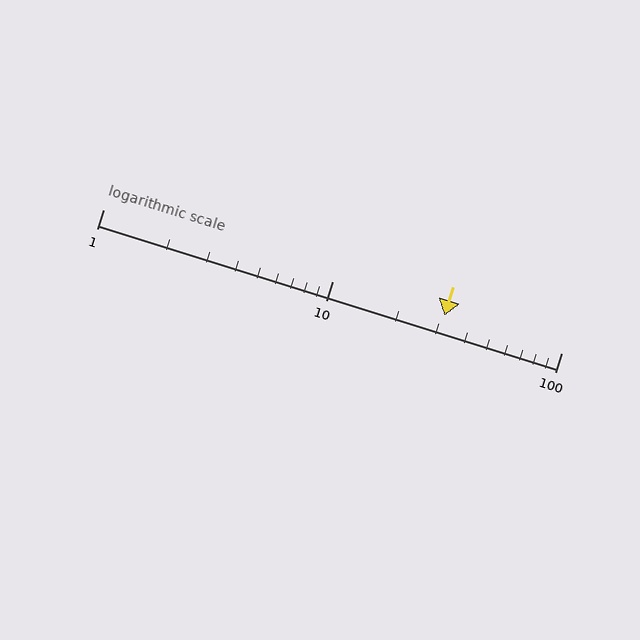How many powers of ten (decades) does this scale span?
The scale spans 2 decades, from 1 to 100.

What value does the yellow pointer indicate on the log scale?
The pointer indicates approximately 31.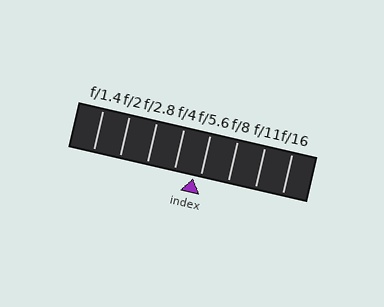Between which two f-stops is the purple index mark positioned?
The index mark is between f/4 and f/5.6.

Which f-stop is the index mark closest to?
The index mark is closest to f/5.6.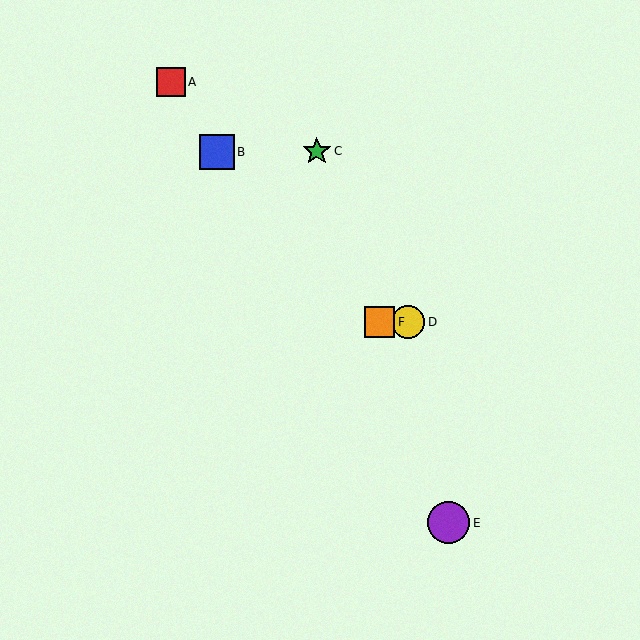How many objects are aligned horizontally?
2 objects (D, F) are aligned horizontally.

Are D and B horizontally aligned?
No, D is at y≈322 and B is at y≈152.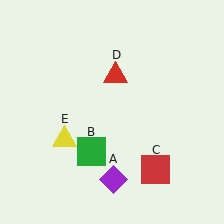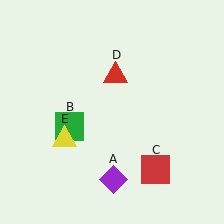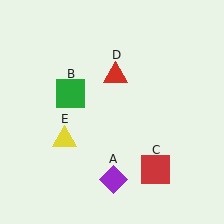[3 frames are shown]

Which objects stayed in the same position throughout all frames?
Purple diamond (object A) and red square (object C) and red triangle (object D) and yellow triangle (object E) remained stationary.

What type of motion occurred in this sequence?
The green square (object B) rotated clockwise around the center of the scene.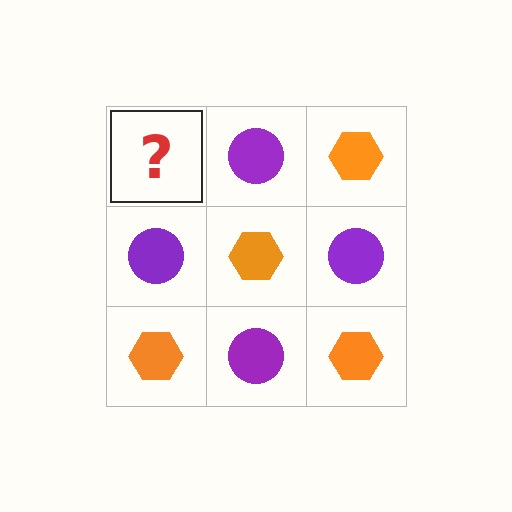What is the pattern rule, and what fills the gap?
The rule is that it alternates orange hexagon and purple circle in a checkerboard pattern. The gap should be filled with an orange hexagon.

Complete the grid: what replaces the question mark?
The question mark should be replaced with an orange hexagon.